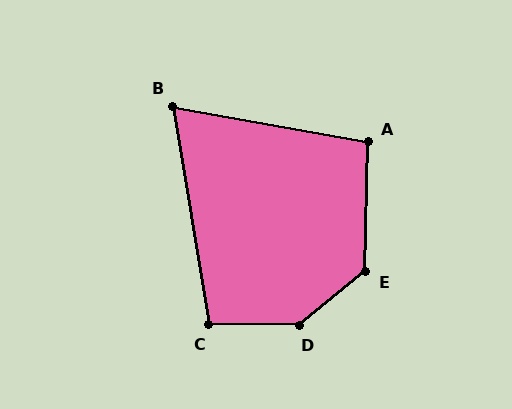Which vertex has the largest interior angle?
D, at approximately 140 degrees.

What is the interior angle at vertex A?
Approximately 99 degrees (obtuse).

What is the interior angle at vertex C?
Approximately 100 degrees (obtuse).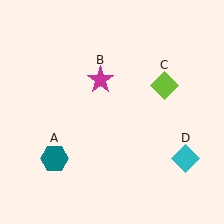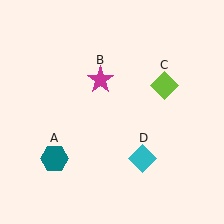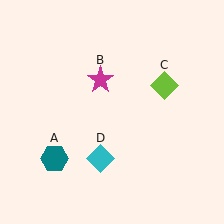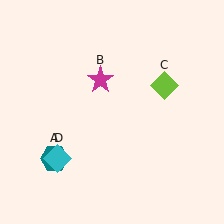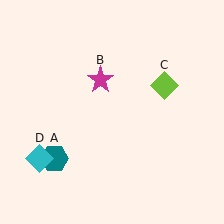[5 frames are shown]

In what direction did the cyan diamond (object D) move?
The cyan diamond (object D) moved left.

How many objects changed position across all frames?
1 object changed position: cyan diamond (object D).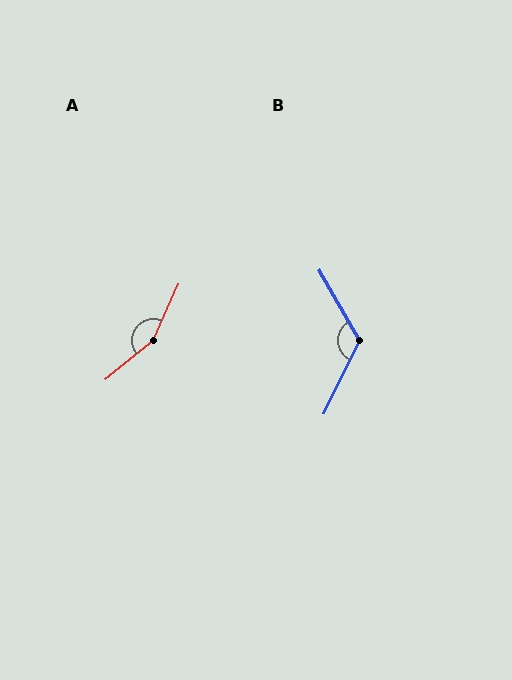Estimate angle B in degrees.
Approximately 124 degrees.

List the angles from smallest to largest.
B (124°), A (154°).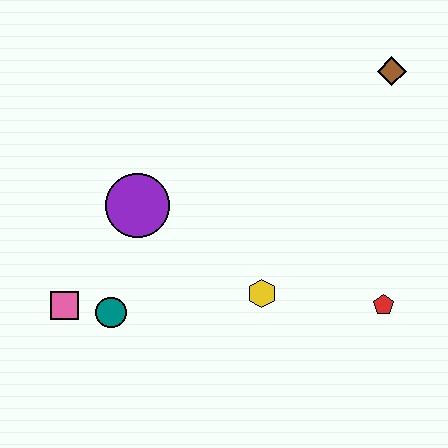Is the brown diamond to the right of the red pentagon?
Yes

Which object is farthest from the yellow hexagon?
The brown diamond is farthest from the yellow hexagon.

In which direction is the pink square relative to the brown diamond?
The pink square is to the left of the brown diamond.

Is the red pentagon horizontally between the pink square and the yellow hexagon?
No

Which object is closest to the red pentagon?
The yellow hexagon is closest to the red pentagon.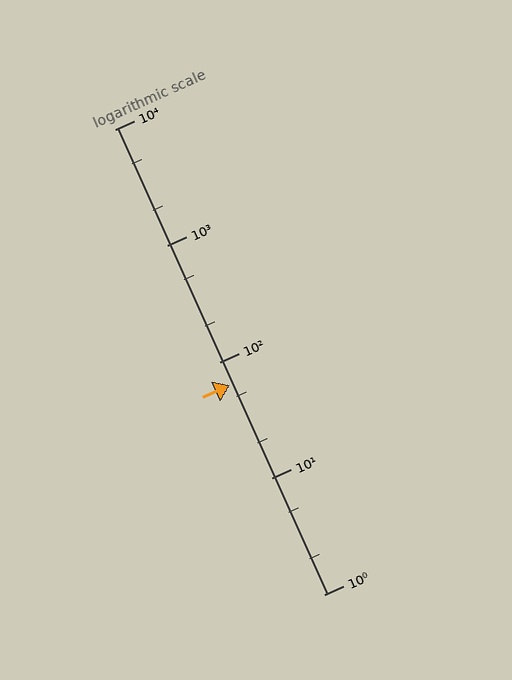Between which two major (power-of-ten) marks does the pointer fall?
The pointer is between 10 and 100.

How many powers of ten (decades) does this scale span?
The scale spans 4 decades, from 1 to 10000.